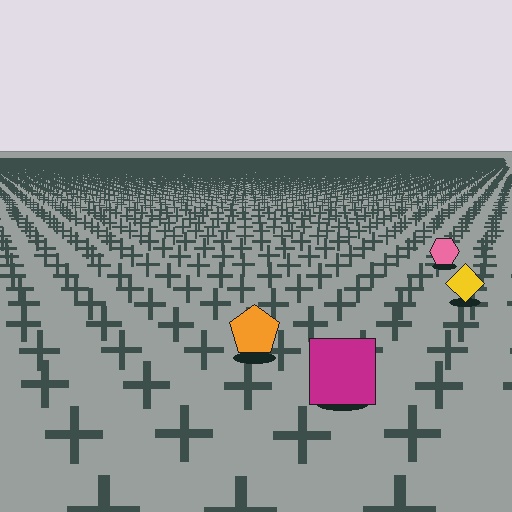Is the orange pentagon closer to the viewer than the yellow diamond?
Yes. The orange pentagon is closer — you can tell from the texture gradient: the ground texture is coarser near it.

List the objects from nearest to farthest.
From nearest to farthest: the magenta square, the orange pentagon, the yellow diamond, the pink hexagon.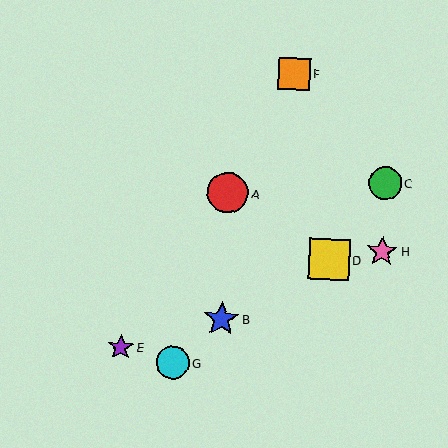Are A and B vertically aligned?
Yes, both are at x≈228.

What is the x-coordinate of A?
Object A is at x≈228.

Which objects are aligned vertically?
Objects A, B are aligned vertically.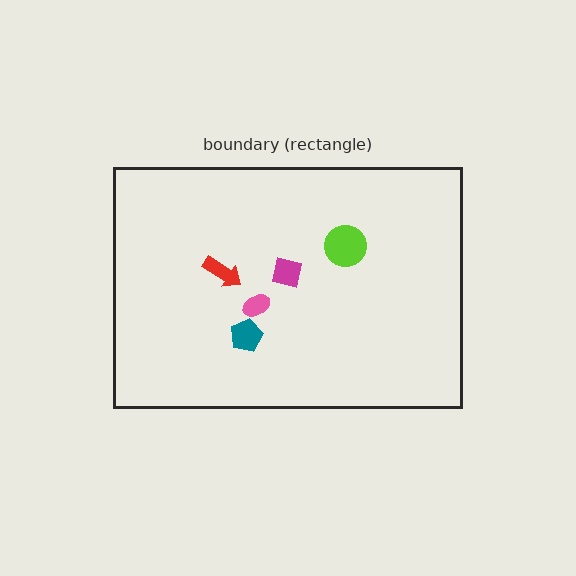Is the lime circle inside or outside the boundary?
Inside.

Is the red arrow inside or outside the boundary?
Inside.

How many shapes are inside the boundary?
5 inside, 0 outside.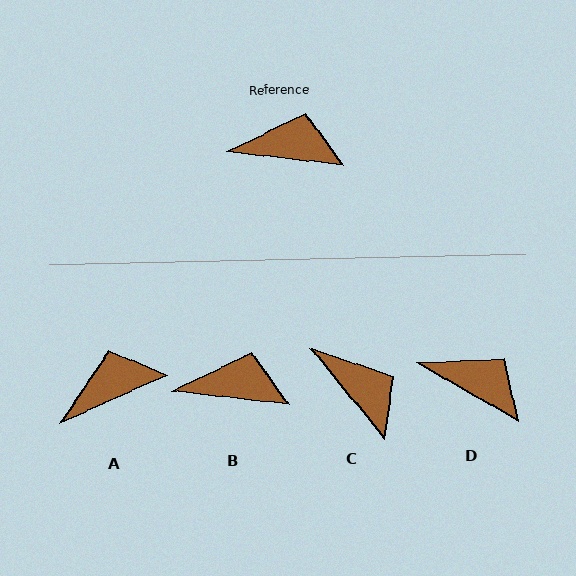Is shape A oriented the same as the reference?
No, it is off by about 31 degrees.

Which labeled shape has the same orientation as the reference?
B.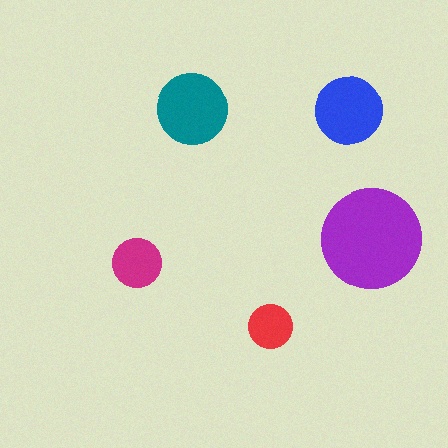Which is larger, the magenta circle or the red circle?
The magenta one.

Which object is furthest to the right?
The purple circle is rightmost.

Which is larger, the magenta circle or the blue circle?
The blue one.